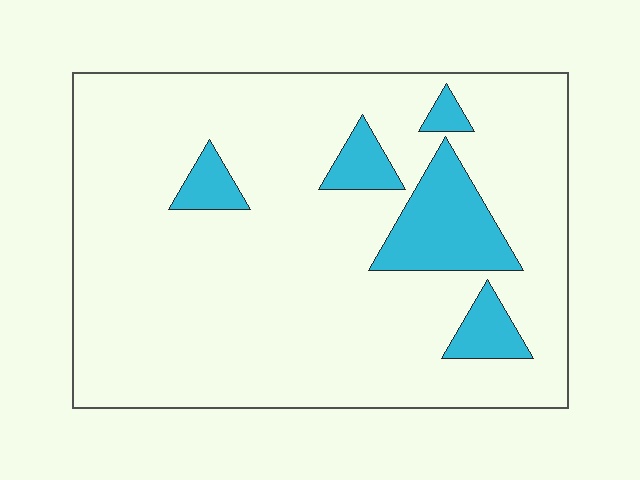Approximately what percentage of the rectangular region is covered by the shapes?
Approximately 15%.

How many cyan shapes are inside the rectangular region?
5.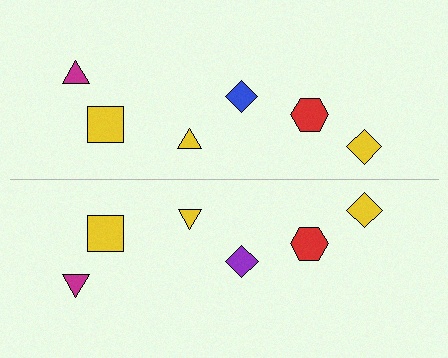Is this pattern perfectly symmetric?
No, the pattern is not perfectly symmetric. The purple diamond on the bottom side breaks the symmetry — its mirror counterpart is blue.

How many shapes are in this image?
There are 12 shapes in this image.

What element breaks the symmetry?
The purple diamond on the bottom side breaks the symmetry — its mirror counterpart is blue.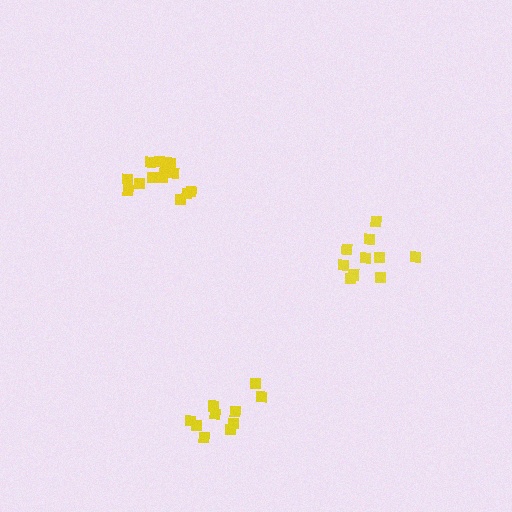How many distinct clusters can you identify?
There are 3 distinct clusters.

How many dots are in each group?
Group 1: 13 dots, Group 2: 10 dots, Group 3: 10 dots (33 total).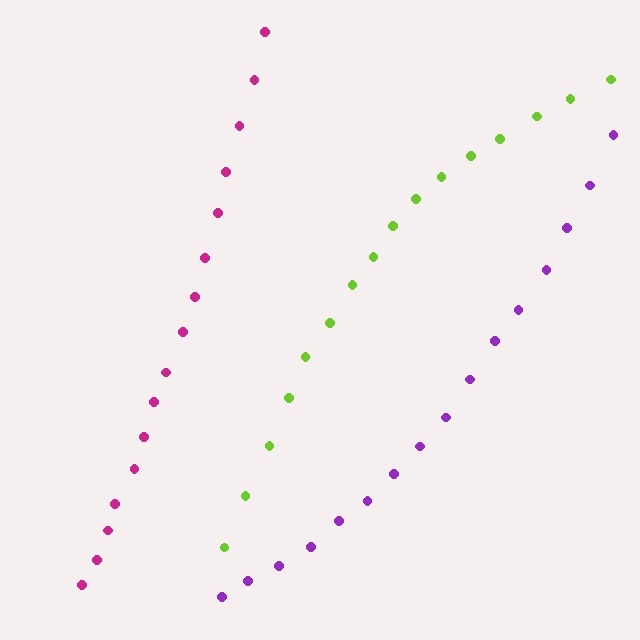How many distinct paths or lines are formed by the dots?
There are 3 distinct paths.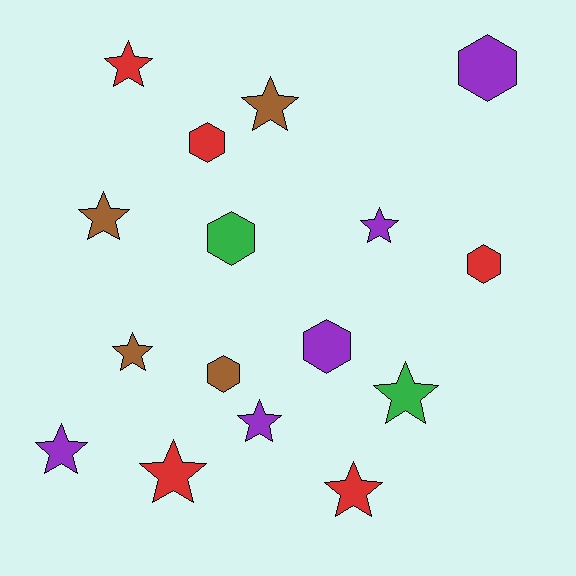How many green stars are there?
There is 1 green star.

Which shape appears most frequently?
Star, with 10 objects.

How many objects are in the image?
There are 16 objects.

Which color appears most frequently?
Purple, with 5 objects.